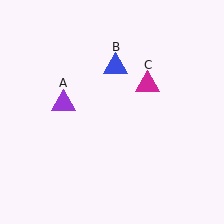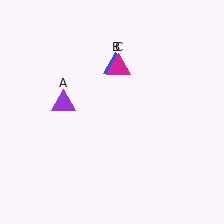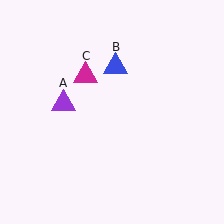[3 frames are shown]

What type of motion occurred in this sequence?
The magenta triangle (object C) rotated counterclockwise around the center of the scene.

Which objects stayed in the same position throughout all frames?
Purple triangle (object A) and blue triangle (object B) remained stationary.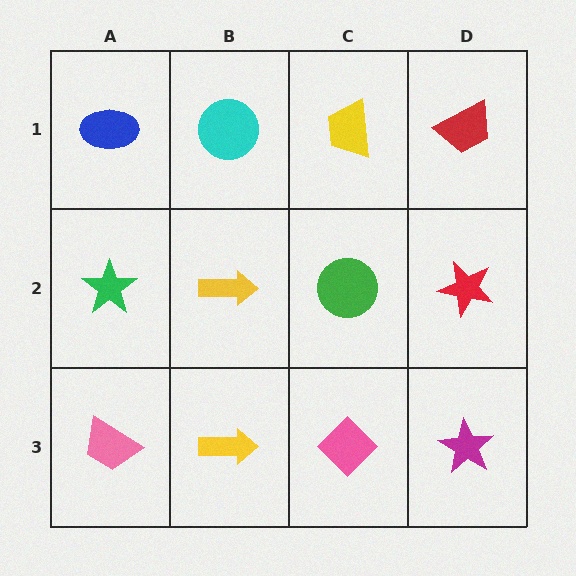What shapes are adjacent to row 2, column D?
A red trapezoid (row 1, column D), a magenta star (row 3, column D), a green circle (row 2, column C).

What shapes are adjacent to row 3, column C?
A green circle (row 2, column C), a yellow arrow (row 3, column B), a magenta star (row 3, column D).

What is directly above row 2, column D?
A red trapezoid.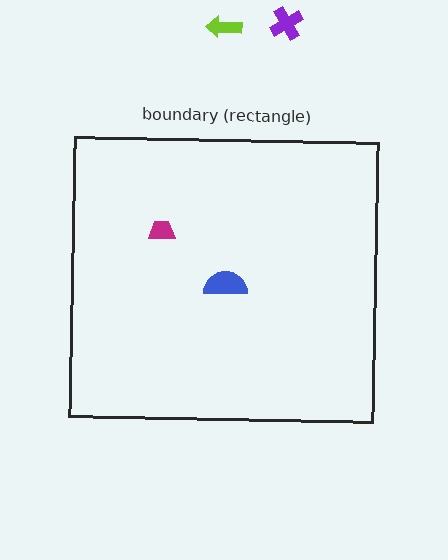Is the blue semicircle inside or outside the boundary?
Inside.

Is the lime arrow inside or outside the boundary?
Outside.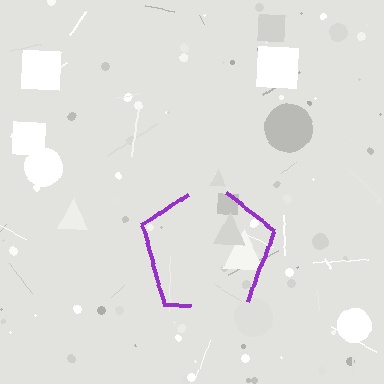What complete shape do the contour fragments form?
The contour fragments form a pentagon.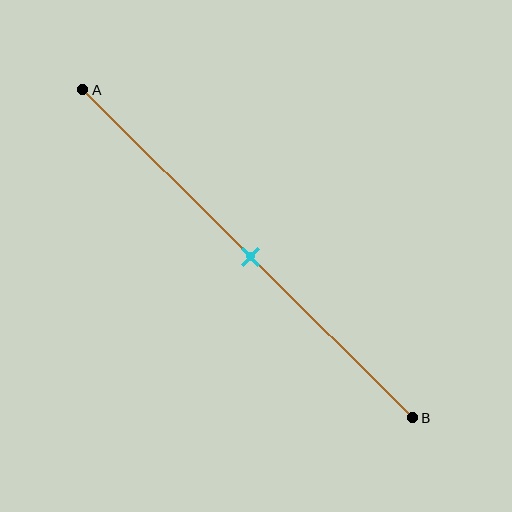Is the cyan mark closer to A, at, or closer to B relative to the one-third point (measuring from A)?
The cyan mark is closer to point B than the one-third point of segment AB.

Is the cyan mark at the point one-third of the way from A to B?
No, the mark is at about 50% from A, not at the 33% one-third point.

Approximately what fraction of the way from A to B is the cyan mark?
The cyan mark is approximately 50% of the way from A to B.